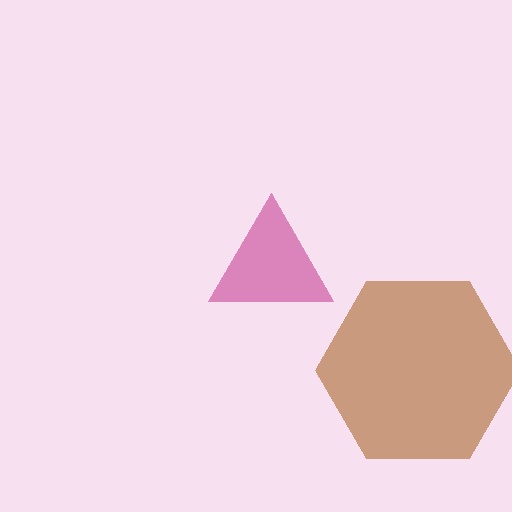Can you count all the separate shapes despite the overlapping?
Yes, there are 2 separate shapes.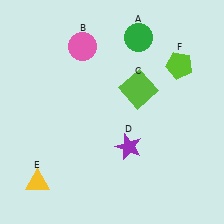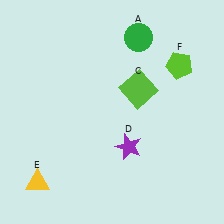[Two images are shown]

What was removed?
The pink circle (B) was removed in Image 2.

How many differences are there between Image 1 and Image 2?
There is 1 difference between the two images.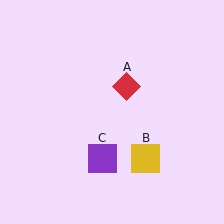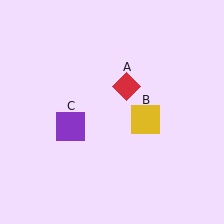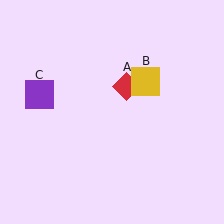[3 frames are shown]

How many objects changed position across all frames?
2 objects changed position: yellow square (object B), purple square (object C).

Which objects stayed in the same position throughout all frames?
Red diamond (object A) remained stationary.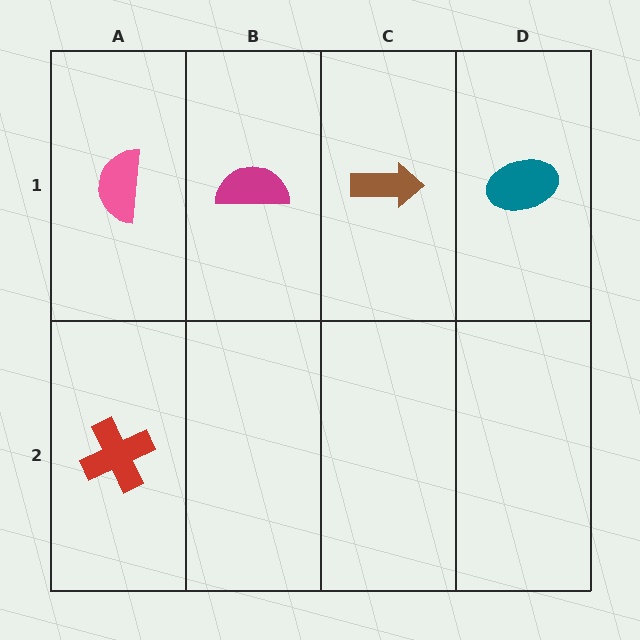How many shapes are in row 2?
1 shape.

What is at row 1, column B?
A magenta semicircle.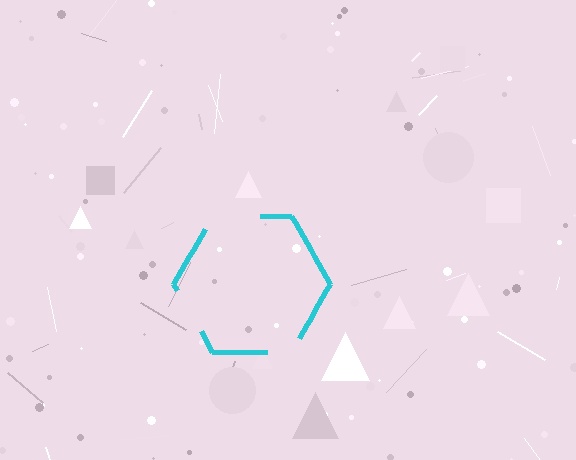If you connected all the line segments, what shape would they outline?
They would outline a hexagon.